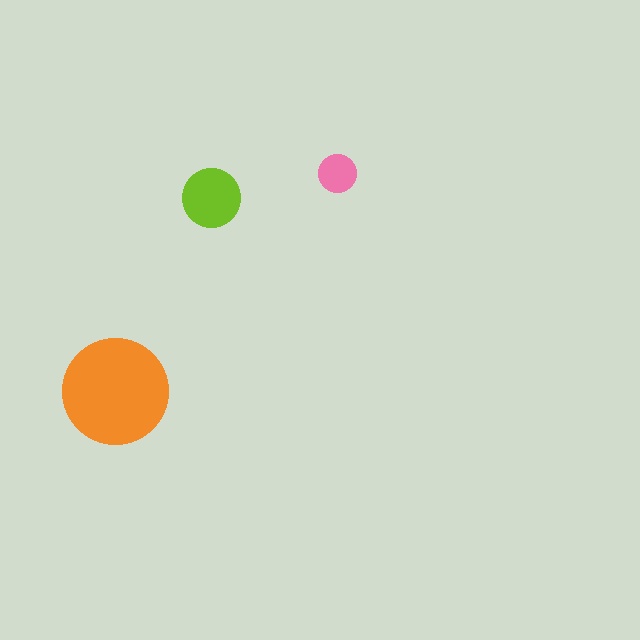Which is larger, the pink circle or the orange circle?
The orange one.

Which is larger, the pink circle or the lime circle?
The lime one.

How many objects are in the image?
There are 3 objects in the image.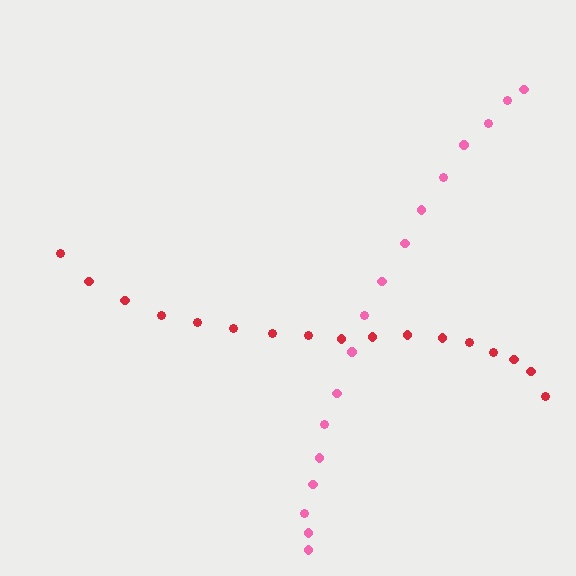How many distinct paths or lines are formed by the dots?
There are 2 distinct paths.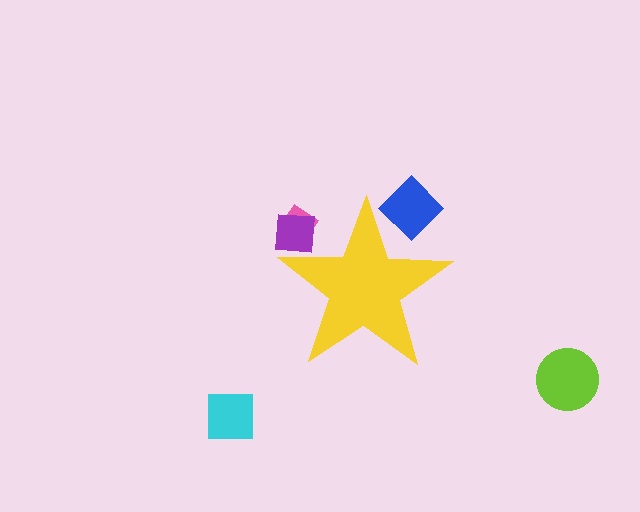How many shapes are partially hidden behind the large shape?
3 shapes are partially hidden.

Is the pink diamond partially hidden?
Yes, the pink diamond is partially hidden behind the yellow star.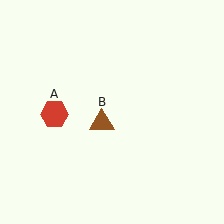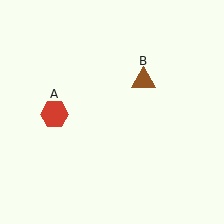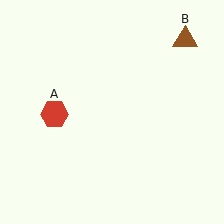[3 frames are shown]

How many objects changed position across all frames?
1 object changed position: brown triangle (object B).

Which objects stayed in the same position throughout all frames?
Red hexagon (object A) remained stationary.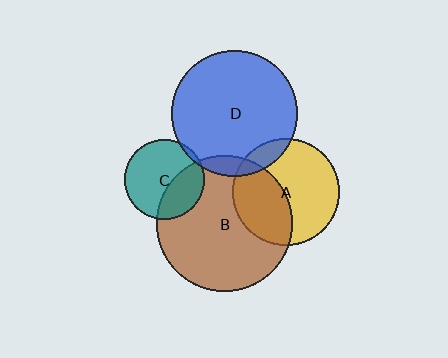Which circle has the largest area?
Circle B (brown).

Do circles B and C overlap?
Yes.